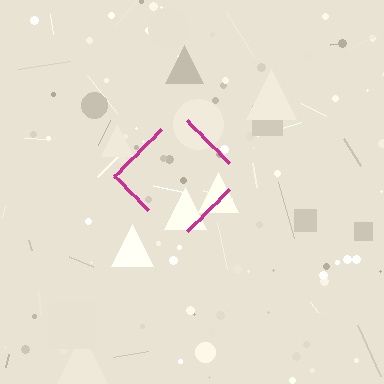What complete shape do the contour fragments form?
The contour fragments form a diamond.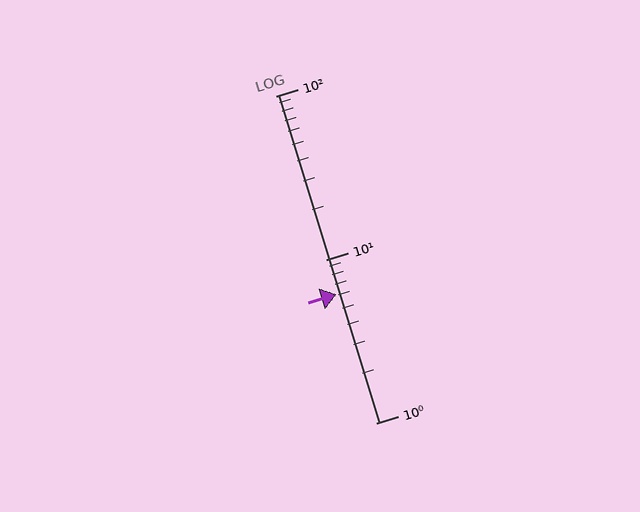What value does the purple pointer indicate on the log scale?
The pointer indicates approximately 6.1.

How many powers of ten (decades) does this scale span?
The scale spans 2 decades, from 1 to 100.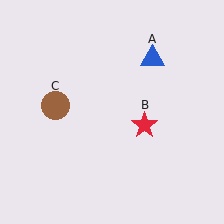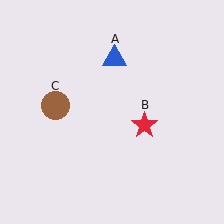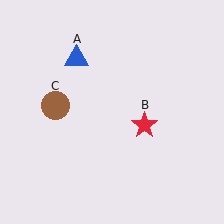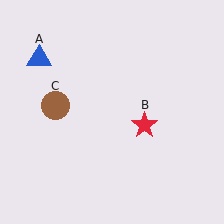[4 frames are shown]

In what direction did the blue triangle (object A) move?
The blue triangle (object A) moved left.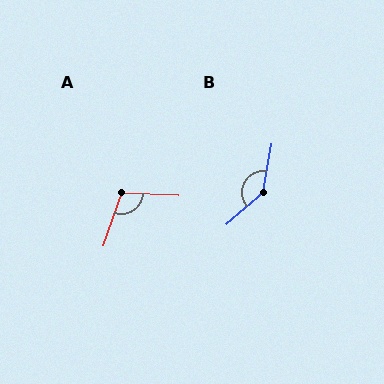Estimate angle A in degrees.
Approximately 107 degrees.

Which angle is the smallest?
A, at approximately 107 degrees.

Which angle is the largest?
B, at approximately 139 degrees.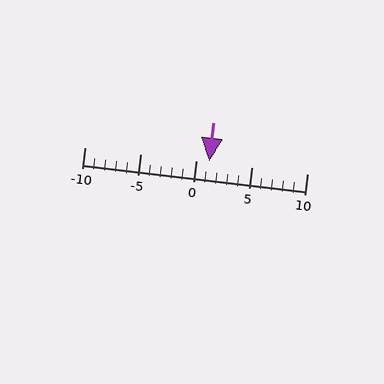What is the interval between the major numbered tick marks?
The major tick marks are spaced 5 units apart.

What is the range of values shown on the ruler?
The ruler shows values from -10 to 10.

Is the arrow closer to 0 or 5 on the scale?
The arrow is closer to 0.